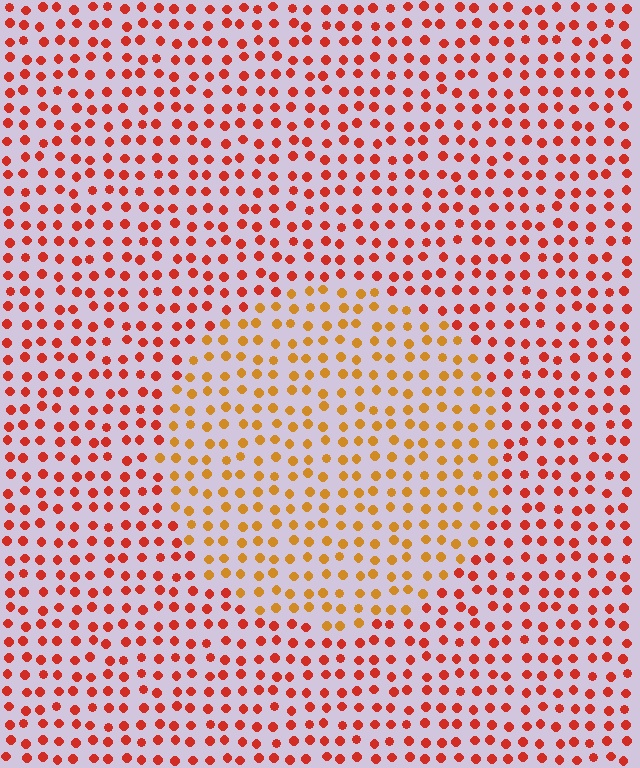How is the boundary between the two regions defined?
The boundary is defined purely by a slight shift in hue (about 33 degrees). Spacing, size, and orientation are identical on both sides.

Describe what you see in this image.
The image is filled with small red elements in a uniform arrangement. A circle-shaped region is visible where the elements are tinted to a slightly different hue, forming a subtle color boundary.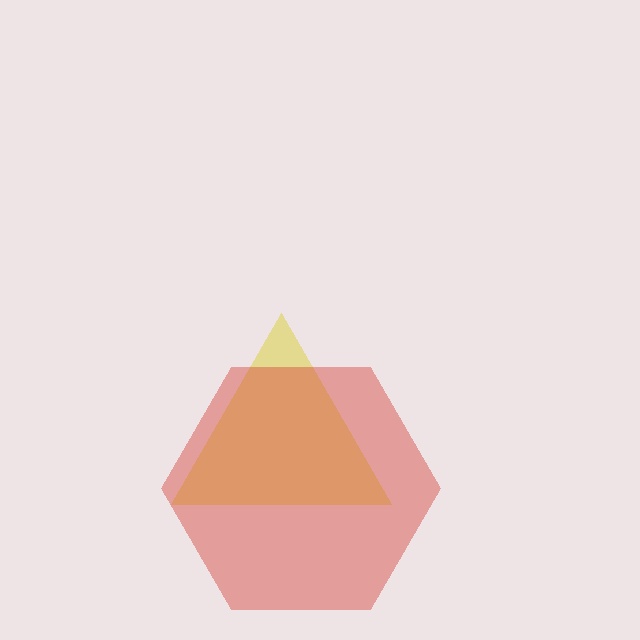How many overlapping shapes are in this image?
There are 2 overlapping shapes in the image.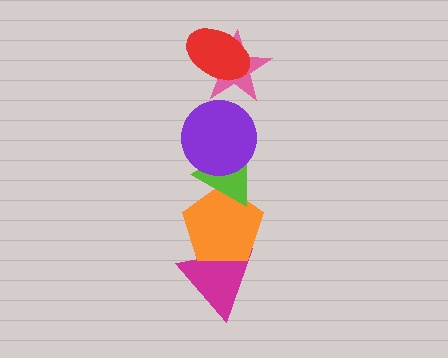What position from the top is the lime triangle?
The lime triangle is 4th from the top.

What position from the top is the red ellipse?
The red ellipse is 1st from the top.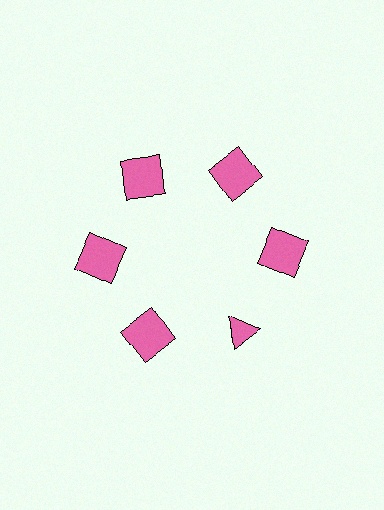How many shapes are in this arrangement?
There are 6 shapes arranged in a ring pattern.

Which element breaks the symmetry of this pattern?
The pink triangle at roughly the 5 o'clock position breaks the symmetry. All other shapes are pink squares.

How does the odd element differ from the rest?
It has a different shape: triangle instead of square.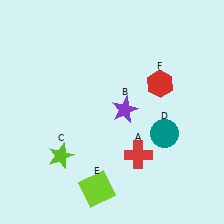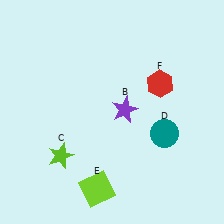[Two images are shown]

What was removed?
The red cross (A) was removed in Image 2.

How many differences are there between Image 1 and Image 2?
There is 1 difference between the two images.